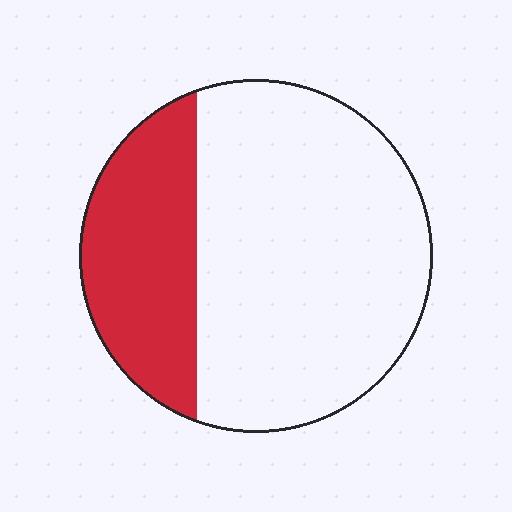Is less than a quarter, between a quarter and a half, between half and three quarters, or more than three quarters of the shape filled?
Between a quarter and a half.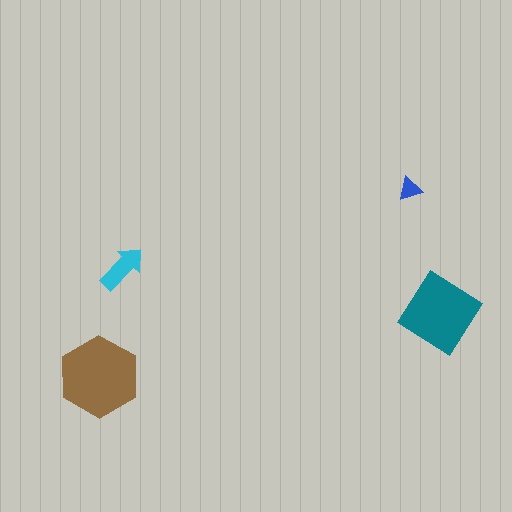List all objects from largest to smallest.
The brown hexagon, the teal diamond, the cyan arrow, the blue triangle.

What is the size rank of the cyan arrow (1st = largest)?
3rd.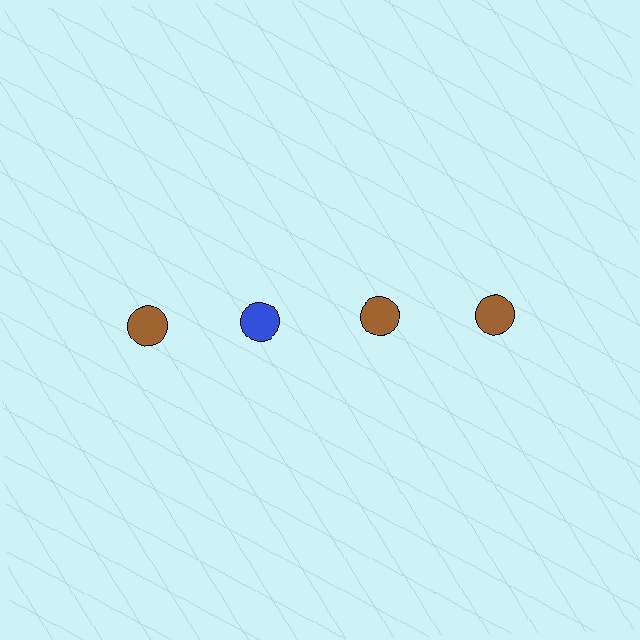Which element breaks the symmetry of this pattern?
The blue circle in the top row, second from left column breaks the symmetry. All other shapes are brown circles.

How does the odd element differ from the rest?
It has a different color: blue instead of brown.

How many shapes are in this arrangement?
There are 4 shapes arranged in a grid pattern.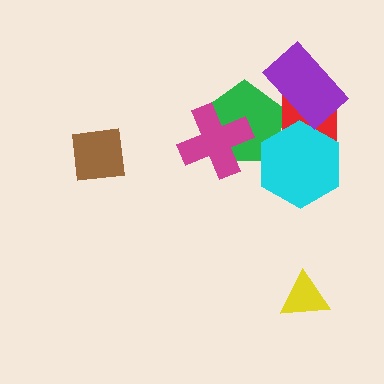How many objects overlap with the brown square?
0 objects overlap with the brown square.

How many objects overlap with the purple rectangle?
2 objects overlap with the purple rectangle.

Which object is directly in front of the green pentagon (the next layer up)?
The cyan hexagon is directly in front of the green pentagon.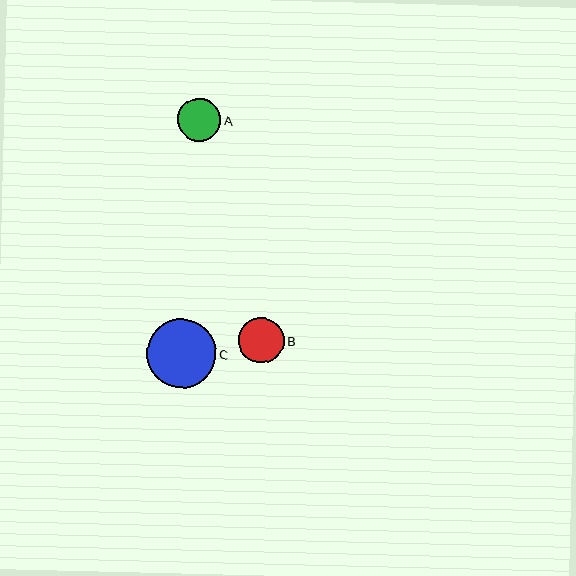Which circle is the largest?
Circle C is the largest with a size of approximately 70 pixels.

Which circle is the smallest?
Circle A is the smallest with a size of approximately 43 pixels.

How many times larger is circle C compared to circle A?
Circle C is approximately 1.6 times the size of circle A.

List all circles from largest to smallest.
From largest to smallest: C, B, A.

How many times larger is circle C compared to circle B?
Circle C is approximately 1.5 times the size of circle B.